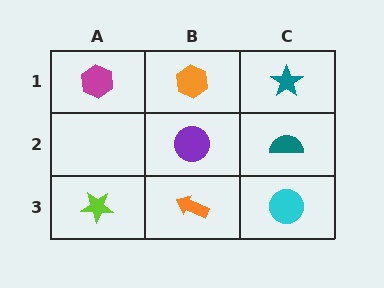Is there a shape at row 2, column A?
No, that cell is empty.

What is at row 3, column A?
A lime star.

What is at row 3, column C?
A cyan circle.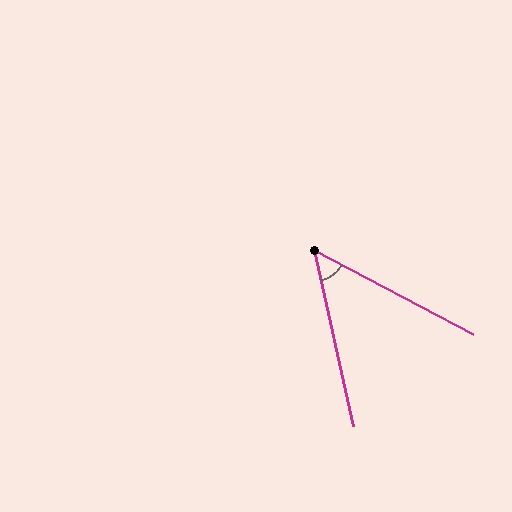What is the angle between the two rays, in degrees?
Approximately 50 degrees.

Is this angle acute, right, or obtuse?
It is acute.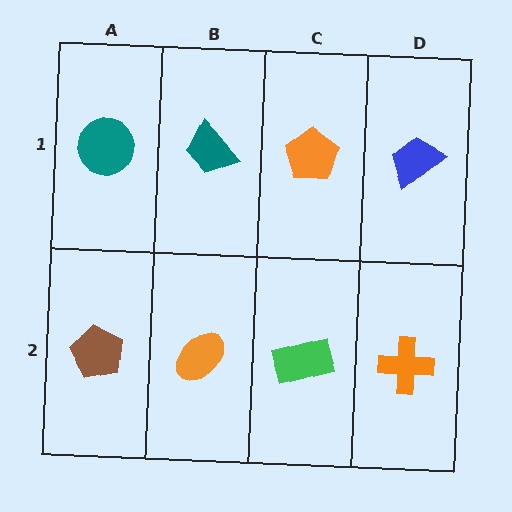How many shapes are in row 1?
4 shapes.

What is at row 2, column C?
A green rectangle.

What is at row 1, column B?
A teal trapezoid.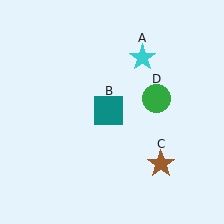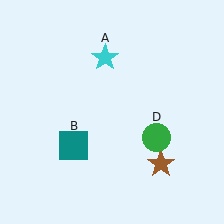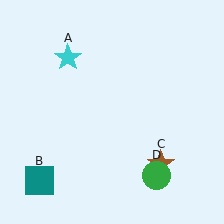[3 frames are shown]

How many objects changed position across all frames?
3 objects changed position: cyan star (object A), teal square (object B), green circle (object D).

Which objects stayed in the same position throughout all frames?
Brown star (object C) remained stationary.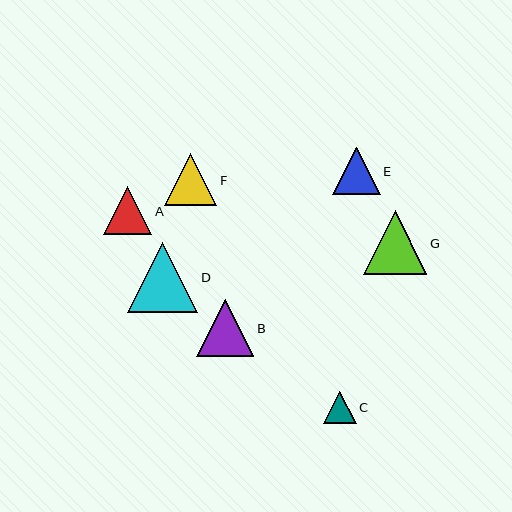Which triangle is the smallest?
Triangle C is the smallest with a size of approximately 33 pixels.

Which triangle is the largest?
Triangle D is the largest with a size of approximately 70 pixels.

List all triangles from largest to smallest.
From largest to smallest: D, G, B, F, A, E, C.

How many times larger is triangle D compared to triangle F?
Triangle D is approximately 1.3 times the size of triangle F.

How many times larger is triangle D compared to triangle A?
Triangle D is approximately 1.5 times the size of triangle A.